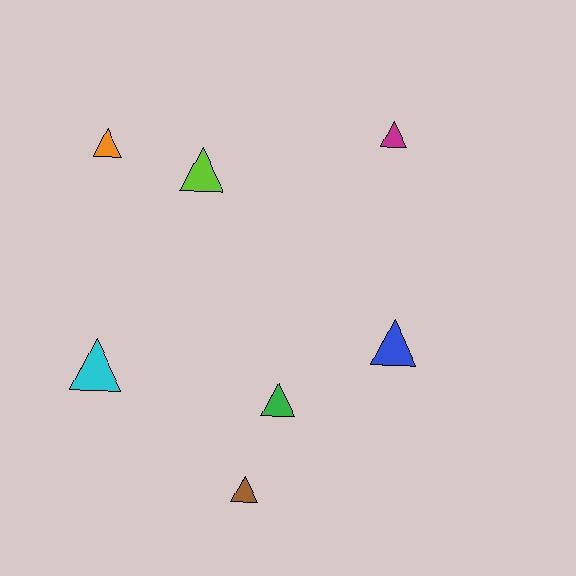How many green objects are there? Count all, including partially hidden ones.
There is 1 green object.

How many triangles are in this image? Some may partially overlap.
There are 7 triangles.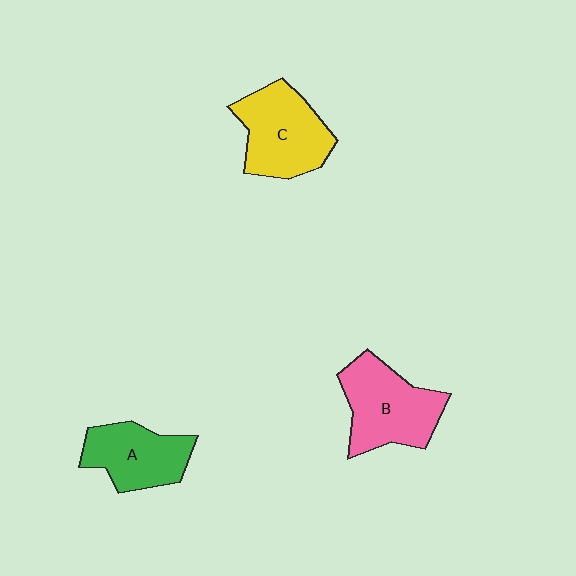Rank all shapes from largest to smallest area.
From largest to smallest: B (pink), C (yellow), A (green).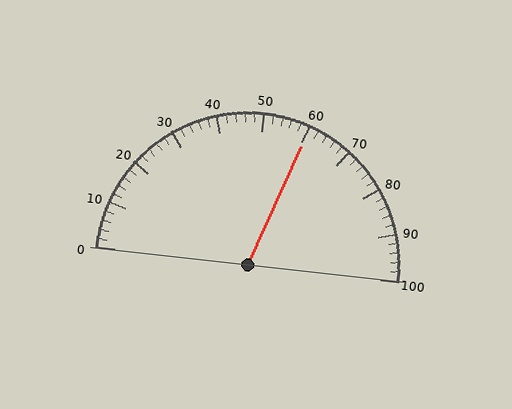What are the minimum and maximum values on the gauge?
The gauge ranges from 0 to 100.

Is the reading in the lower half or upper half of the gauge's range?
The reading is in the upper half of the range (0 to 100).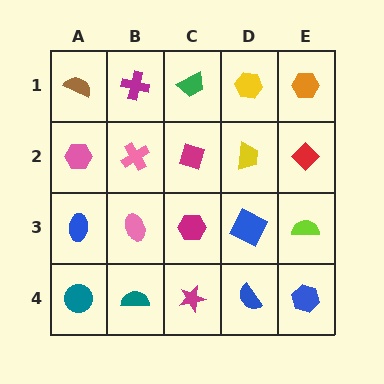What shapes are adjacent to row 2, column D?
A yellow hexagon (row 1, column D), a blue square (row 3, column D), a magenta diamond (row 2, column C), a red diamond (row 2, column E).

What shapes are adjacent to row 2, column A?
A brown semicircle (row 1, column A), a blue ellipse (row 3, column A), a pink cross (row 2, column B).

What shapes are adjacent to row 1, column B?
A pink cross (row 2, column B), a brown semicircle (row 1, column A), a green trapezoid (row 1, column C).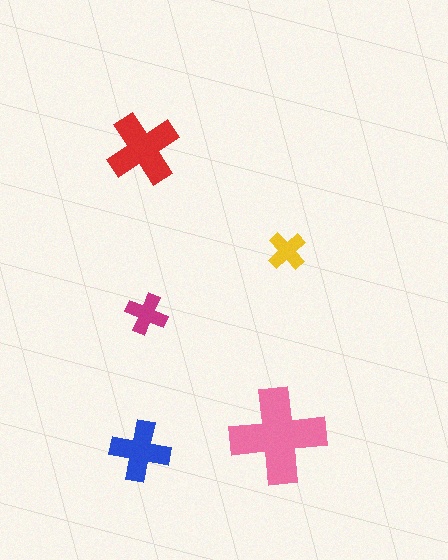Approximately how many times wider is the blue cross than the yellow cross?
About 1.5 times wider.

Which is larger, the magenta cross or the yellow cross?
The magenta one.